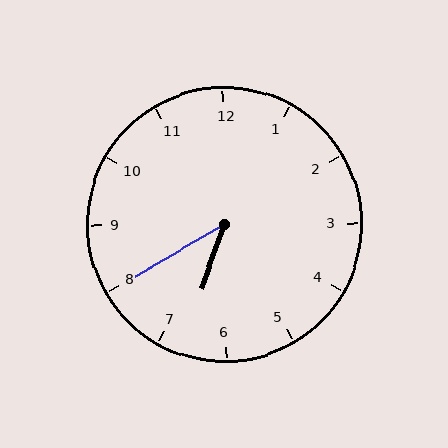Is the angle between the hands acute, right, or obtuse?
It is acute.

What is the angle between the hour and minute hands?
Approximately 40 degrees.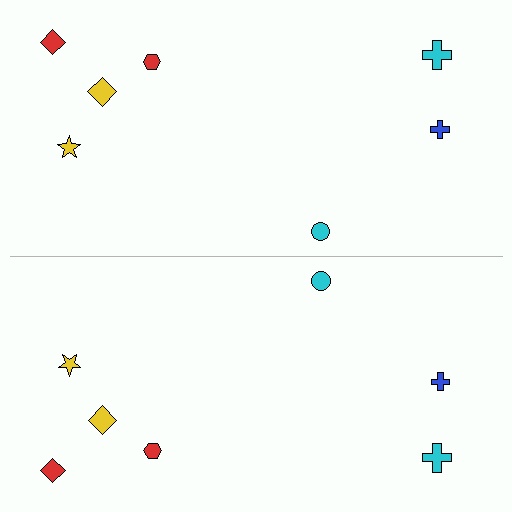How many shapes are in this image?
There are 14 shapes in this image.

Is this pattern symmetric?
Yes, this pattern has bilateral (reflection) symmetry.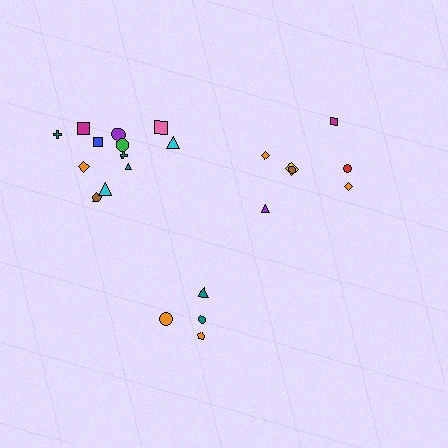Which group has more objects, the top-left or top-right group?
The top-left group.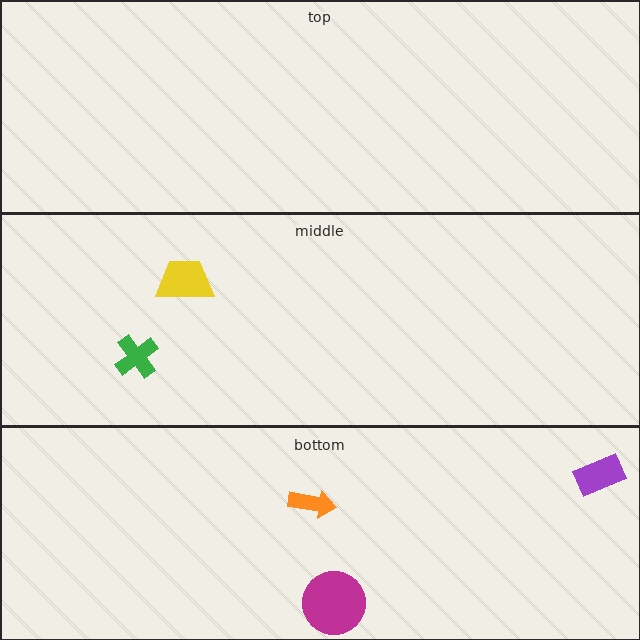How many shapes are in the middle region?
2.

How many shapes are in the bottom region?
3.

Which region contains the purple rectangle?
The bottom region.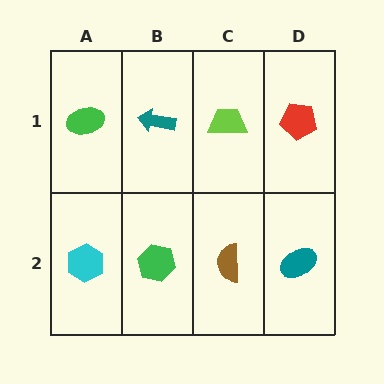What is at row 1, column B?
A teal arrow.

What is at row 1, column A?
A green ellipse.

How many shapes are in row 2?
4 shapes.